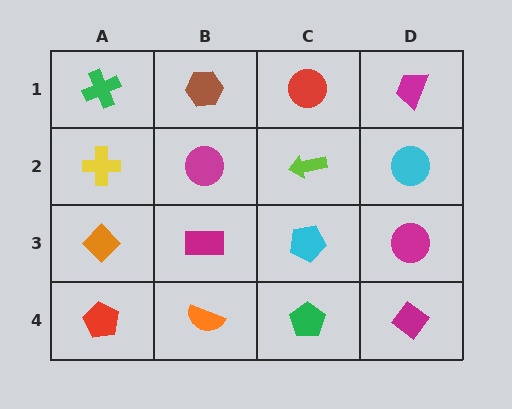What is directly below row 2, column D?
A magenta circle.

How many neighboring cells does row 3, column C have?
4.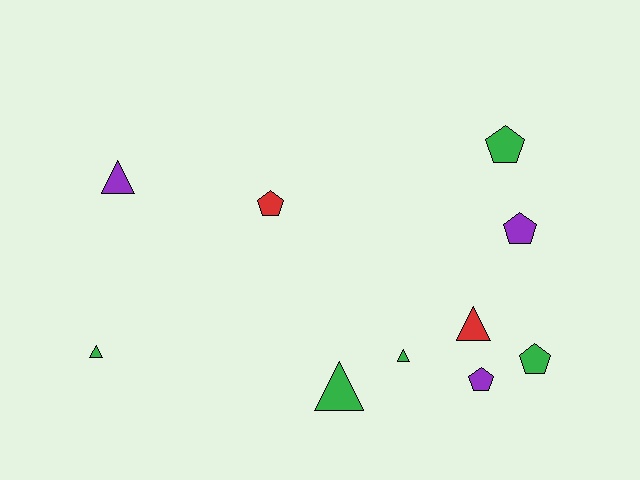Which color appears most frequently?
Green, with 5 objects.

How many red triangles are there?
There is 1 red triangle.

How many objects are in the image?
There are 10 objects.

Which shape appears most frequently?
Pentagon, with 5 objects.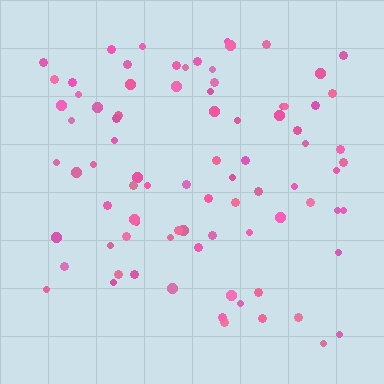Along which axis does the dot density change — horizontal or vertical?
Vertical.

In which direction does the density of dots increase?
From bottom to top, with the top side densest.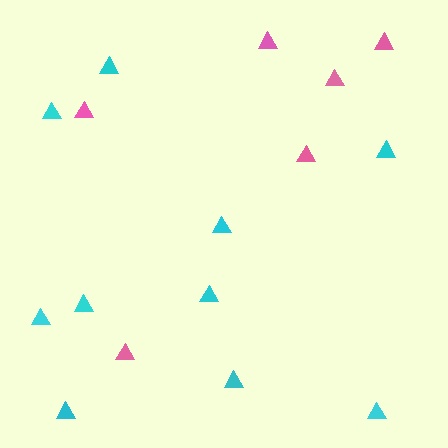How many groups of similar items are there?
There are 2 groups: one group of cyan triangles (10) and one group of pink triangles (6).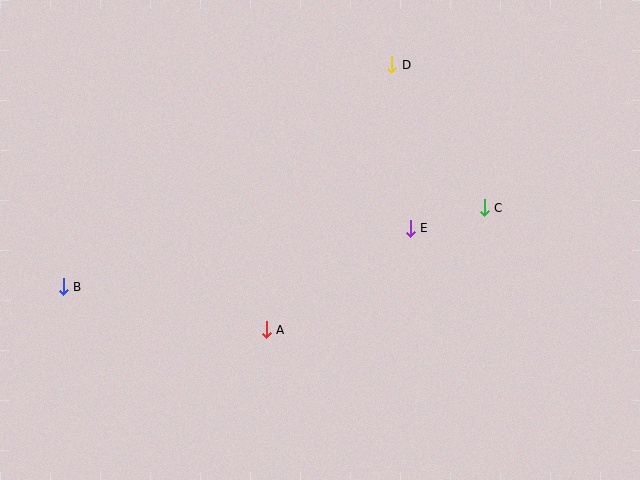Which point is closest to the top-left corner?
Point B is closest to the top-left corner.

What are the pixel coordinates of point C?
Point C is at (484, 208).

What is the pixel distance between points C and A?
The distance between C and A is 250 pixels.